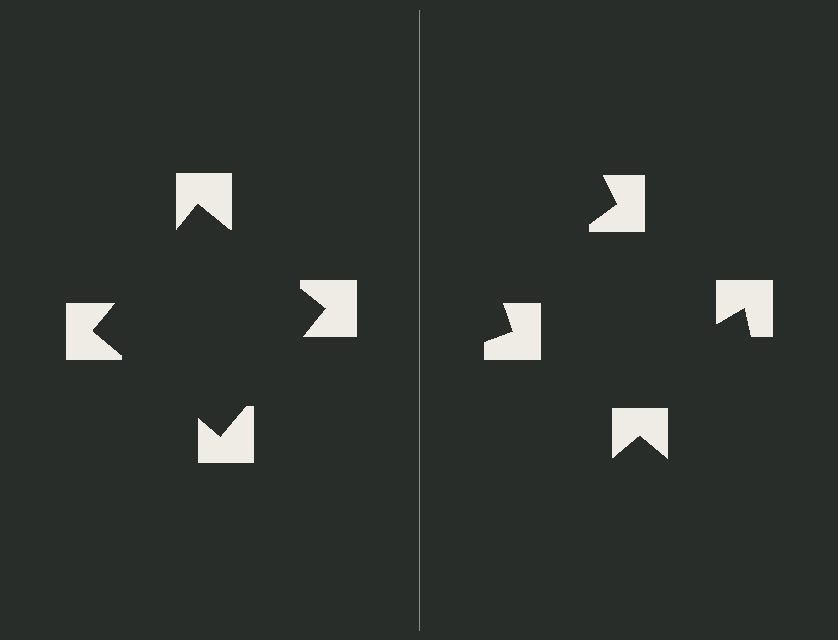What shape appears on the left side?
An illusory square.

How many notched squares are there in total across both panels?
8 — 4 on each side.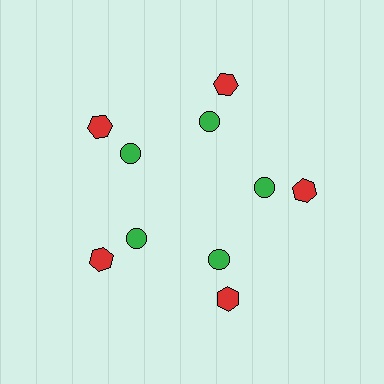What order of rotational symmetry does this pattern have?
This pattern has 5-fold rotational symmetry.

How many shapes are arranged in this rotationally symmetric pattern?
There are 10 shapes, arranged in 5 groups of 2.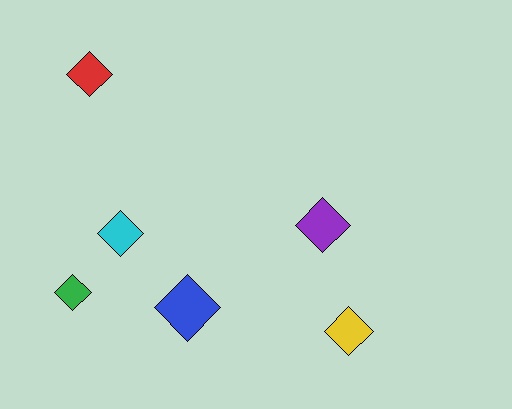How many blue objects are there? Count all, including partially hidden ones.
There is 1 blue object.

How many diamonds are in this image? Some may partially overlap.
There are 6 diamonds.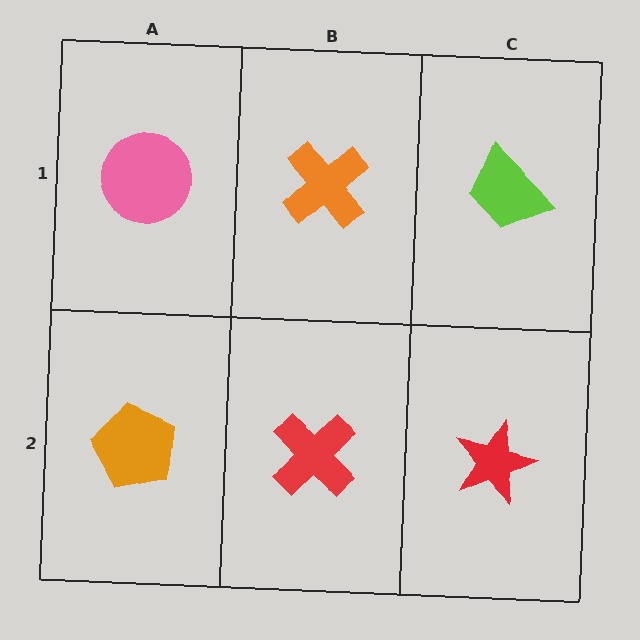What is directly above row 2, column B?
An orange cross.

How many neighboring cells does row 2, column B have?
3.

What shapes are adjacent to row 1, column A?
An orange pentagon (row 2, column A), an orange cross (row 1, column B).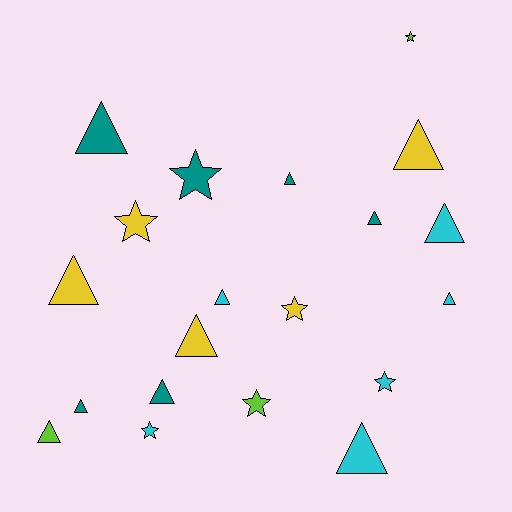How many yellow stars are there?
There are 2 yellow stars.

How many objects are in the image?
There are 20 objects.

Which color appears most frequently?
Cyan, with 6 objects.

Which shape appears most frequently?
Triangle, with 13 objects.